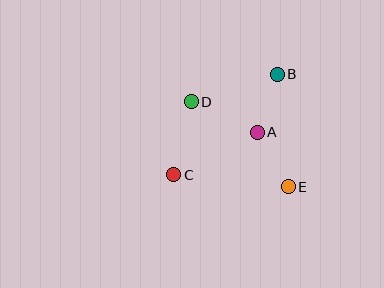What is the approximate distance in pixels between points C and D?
The distance between C and D is approximately 75 pixels.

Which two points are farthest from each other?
Points B and C are farthest from each other.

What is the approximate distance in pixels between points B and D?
The distance between B and D is approximately 90 pixels.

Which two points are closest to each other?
Points A and B are closest to each other.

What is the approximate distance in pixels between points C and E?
The distance between C and E is approximately 115 pixels.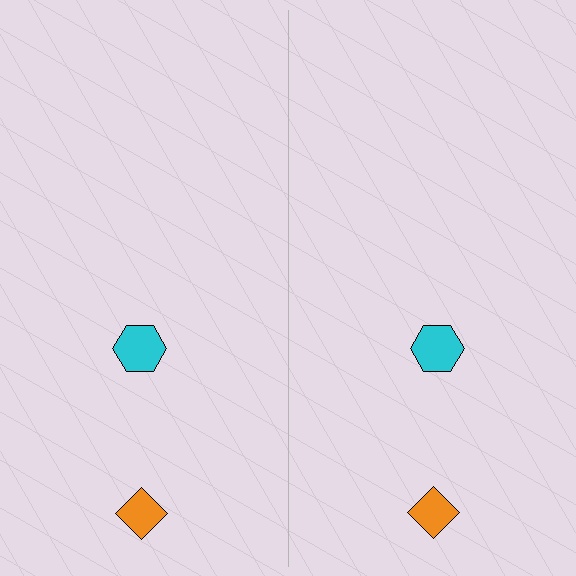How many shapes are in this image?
There are 4 shapes in this image.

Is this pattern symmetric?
Yes, this pattern has bilateral (reflection) symmetry.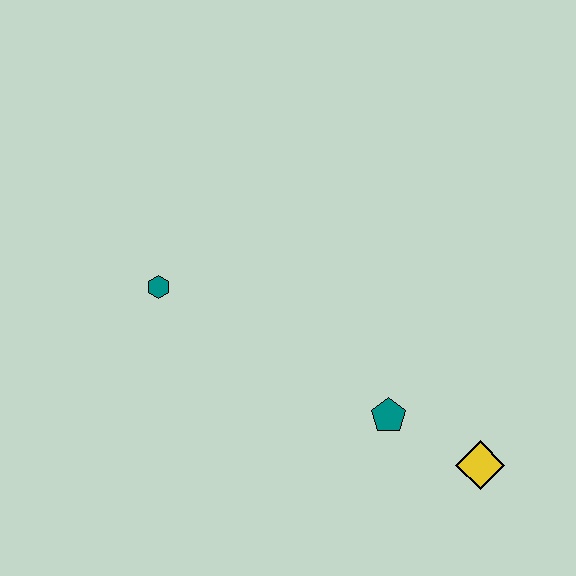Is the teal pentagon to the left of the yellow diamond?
Yes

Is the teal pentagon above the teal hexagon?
No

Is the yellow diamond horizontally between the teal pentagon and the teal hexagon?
No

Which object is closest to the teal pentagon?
The yellow diamond is closest to the teal pentagon.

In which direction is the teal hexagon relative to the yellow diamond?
The teal hexagon is to the left of the yellow diamond.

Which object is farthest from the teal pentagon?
The teal hexagon is farthest from the teal pentagon.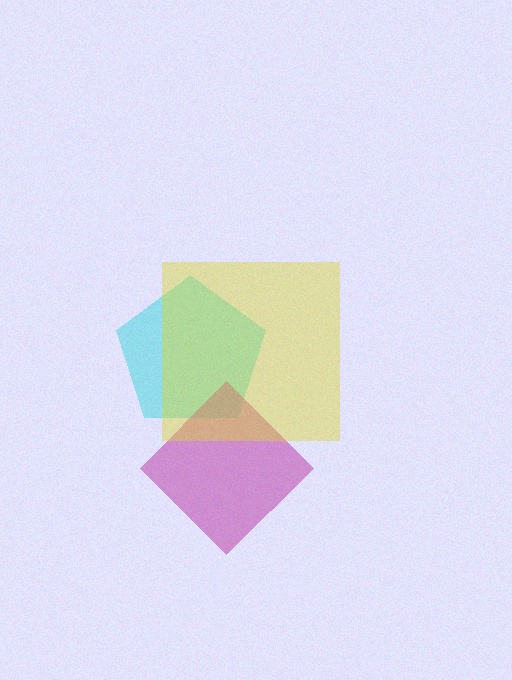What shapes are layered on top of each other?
The layered shapes are: a cyan pentagon, a magenta diamond, a yellow square.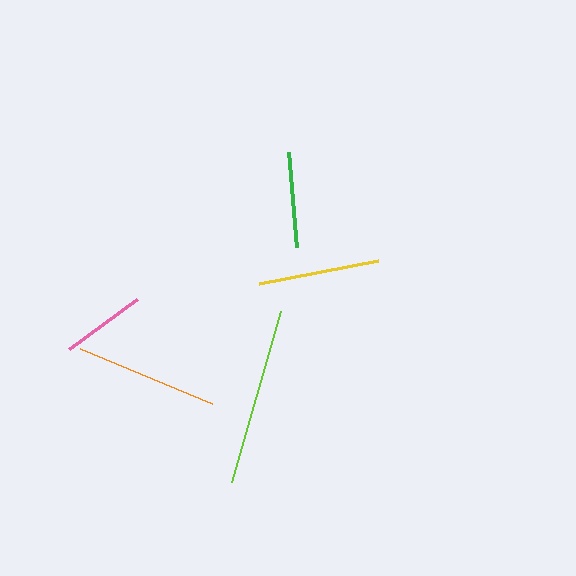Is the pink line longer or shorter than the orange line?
The orange line is longer than the pink line.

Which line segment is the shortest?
The pink line is the shortest at approximately 85 pixels.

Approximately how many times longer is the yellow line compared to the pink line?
The yellow line is approximately 1.4 times the length of the pink line.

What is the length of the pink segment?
The pink segment is approximately 85 pixels long.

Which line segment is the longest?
The lime line is the longest at approximately 178 pixels.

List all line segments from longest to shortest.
From longest to shortest: lime, orange, yellow, green, pink.